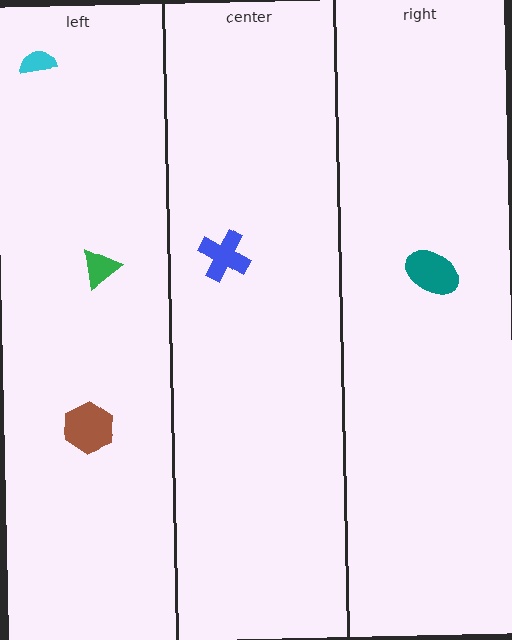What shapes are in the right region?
The teal ellipse.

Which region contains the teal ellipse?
The right region.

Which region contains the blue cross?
The center region.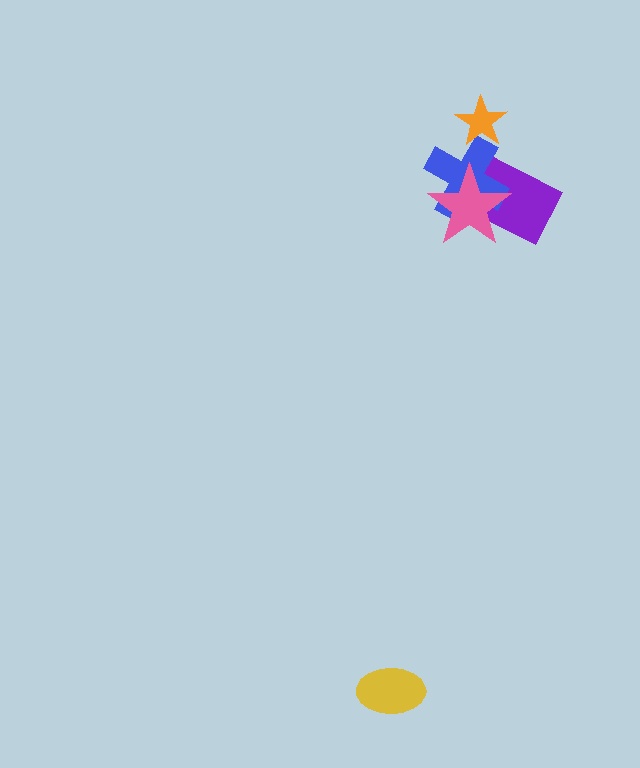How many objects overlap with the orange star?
1 object overlaps with the orange star.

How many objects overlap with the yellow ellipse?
0 objects overlap with the yellow ellipse.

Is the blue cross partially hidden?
Yes, it is partially covered by another shape.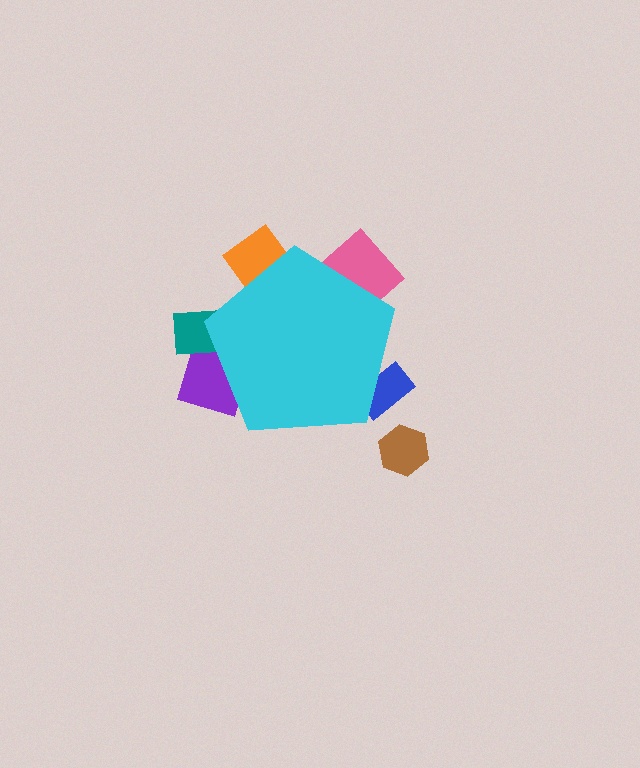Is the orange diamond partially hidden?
Yes, the orange diamond is partially hidden behind the cyan pentagon.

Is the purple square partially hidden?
Yes, the purple square is partially hidden behind the cyan pentagon.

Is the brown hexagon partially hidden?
No, the brown hexagon is fully visible.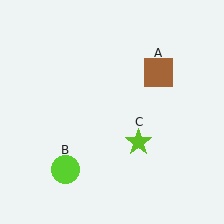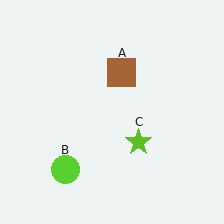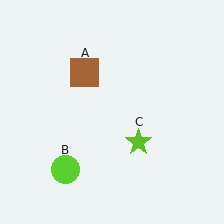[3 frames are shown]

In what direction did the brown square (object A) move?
The brown square (object A) moved left.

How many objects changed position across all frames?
1 object changed position: brown square (object A).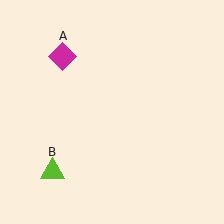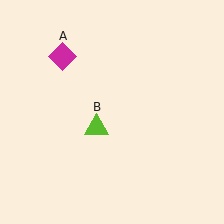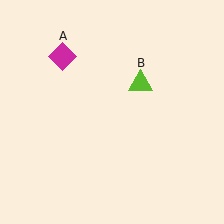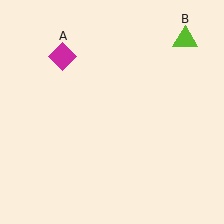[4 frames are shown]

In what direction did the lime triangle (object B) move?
The lime triangle (object B) moved up and to the right.